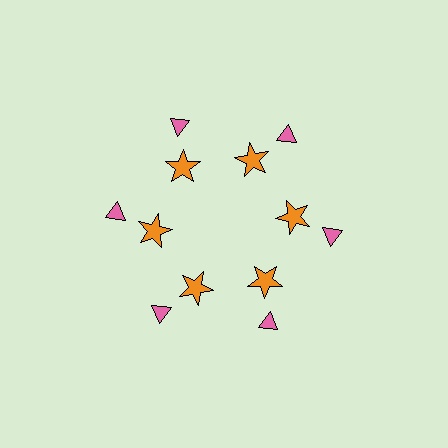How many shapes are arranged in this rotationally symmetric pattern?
There are 12 shapes, arranged in 6 groups of 2.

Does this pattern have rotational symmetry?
Yes, this pattern has 6-fold rotational symmetry. It looks the same after rotating 60 degrees around the center.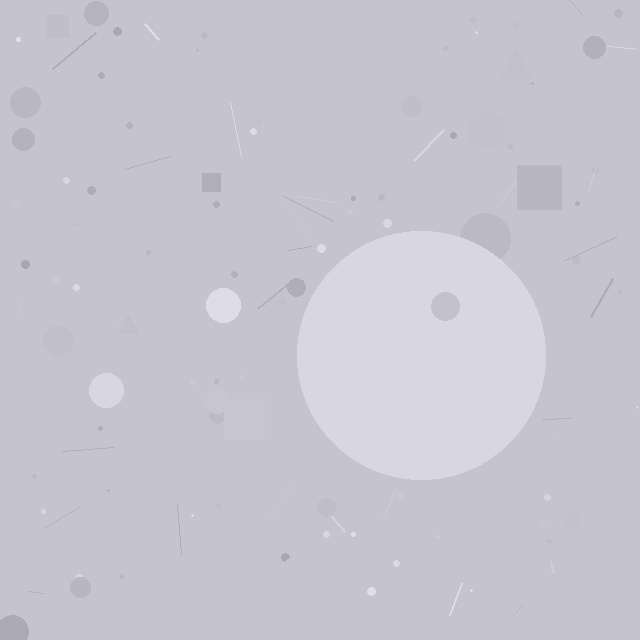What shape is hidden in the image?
A circle is hidden in the image.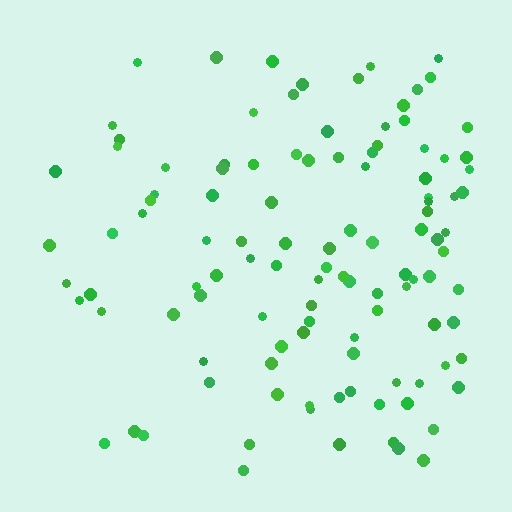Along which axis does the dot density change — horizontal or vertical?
Horizontal.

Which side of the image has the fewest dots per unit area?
The left.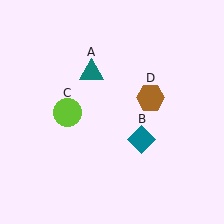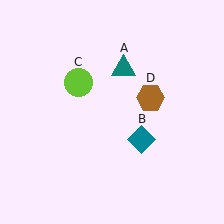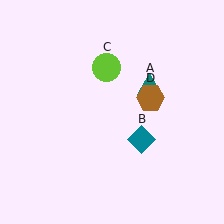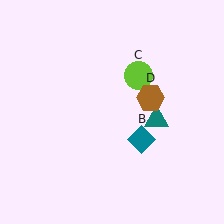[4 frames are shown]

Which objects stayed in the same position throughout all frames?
Teal diamond (object B) and brown hexagon (object D) remained stationary.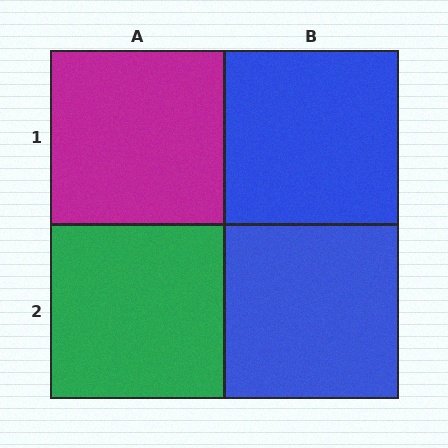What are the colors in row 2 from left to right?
Green, blue.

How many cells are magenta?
1 cell is magenta.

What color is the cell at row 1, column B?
Blue.